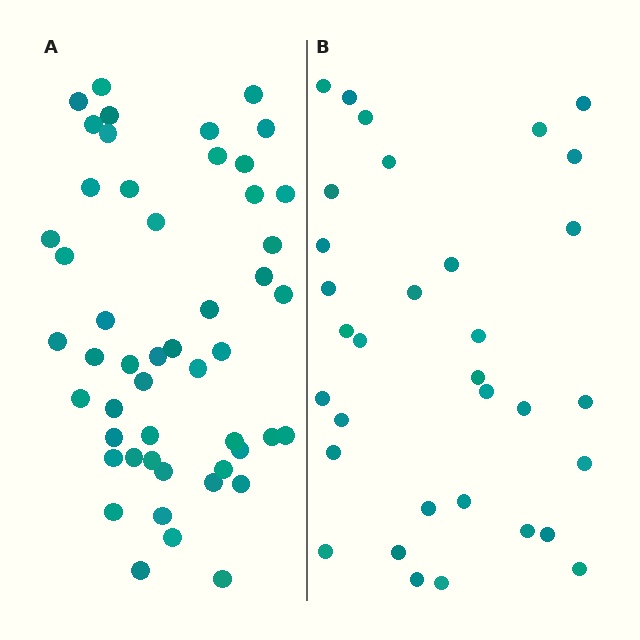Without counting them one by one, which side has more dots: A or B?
Region A (the left region) has more dots.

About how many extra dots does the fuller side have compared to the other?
Region A has approximately 15 more dots than region B.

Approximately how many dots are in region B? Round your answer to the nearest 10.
About 30 dots. (The exact count is 33, which rounds to 30.)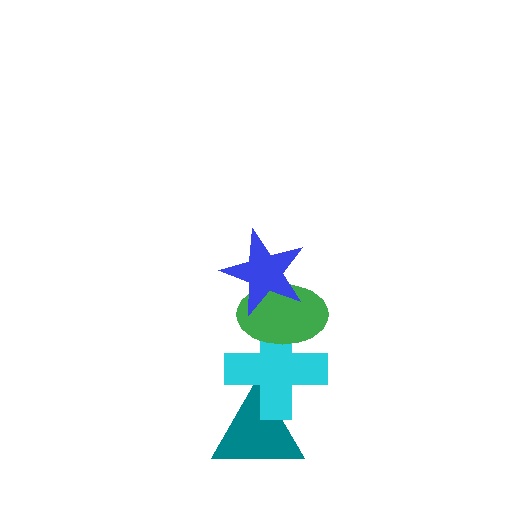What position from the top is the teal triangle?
The teal triangle is 4th from the top.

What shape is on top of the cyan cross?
The green ellipse is on top of the cyan cross.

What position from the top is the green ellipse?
The green ellipse is 2nd from the top.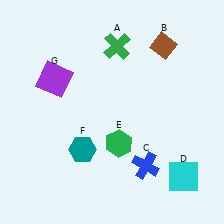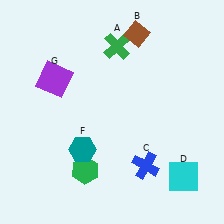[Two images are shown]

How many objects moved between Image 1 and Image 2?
2 objects moved between the two images.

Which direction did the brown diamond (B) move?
The brown diamond (B) moved left.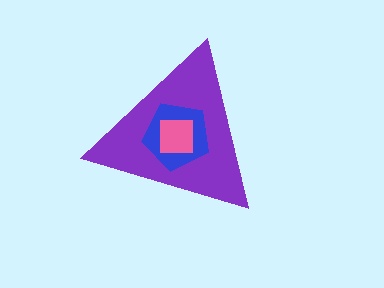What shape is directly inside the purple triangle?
The blue pentagon.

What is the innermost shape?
The pink square.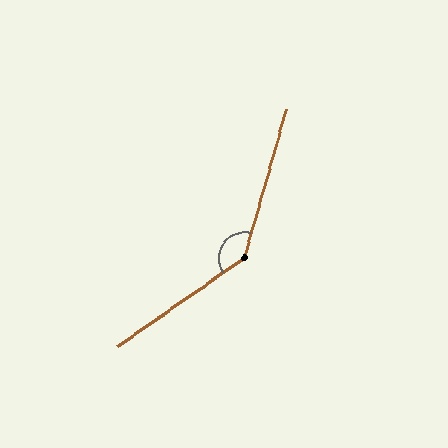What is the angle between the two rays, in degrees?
Approximately 141 degrees.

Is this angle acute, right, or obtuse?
It is obtuse.